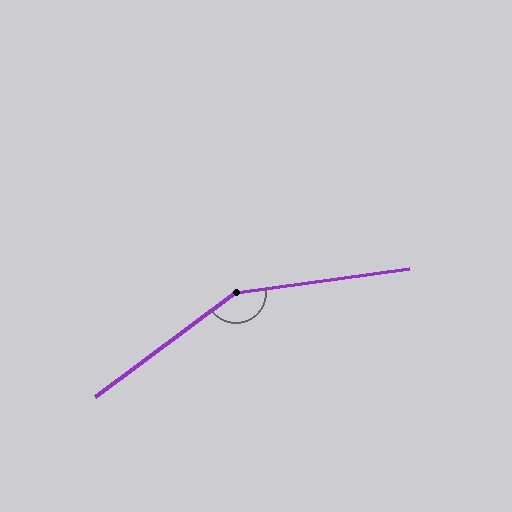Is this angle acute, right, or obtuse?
It is obtuse.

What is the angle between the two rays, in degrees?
Approximately 151 degrees.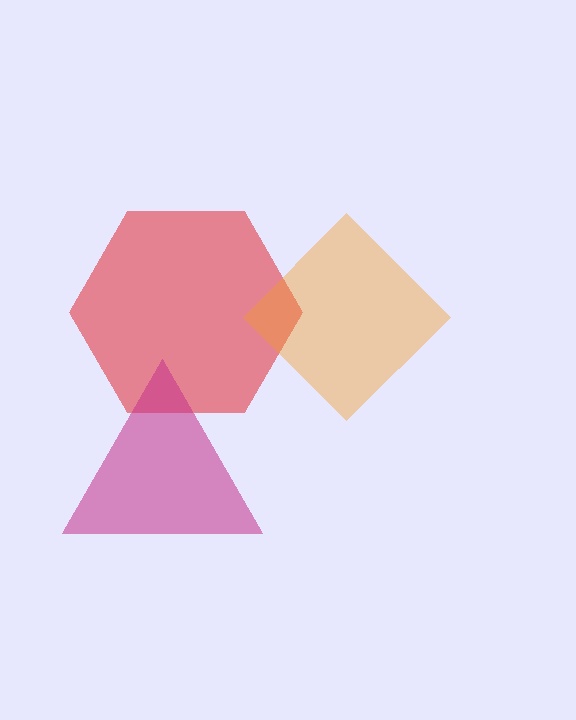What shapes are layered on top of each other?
The layered shapes are: a red hexagon, an orange diamond, a magenta triangle.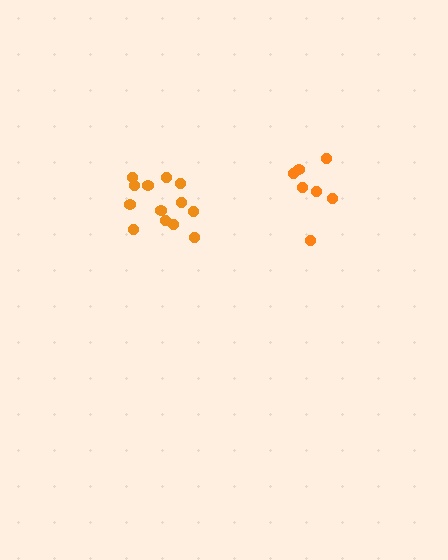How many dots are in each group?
Group 1: 13 dots, Group 2: 7 dots (20 total).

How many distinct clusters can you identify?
There are 2 distinct clusters.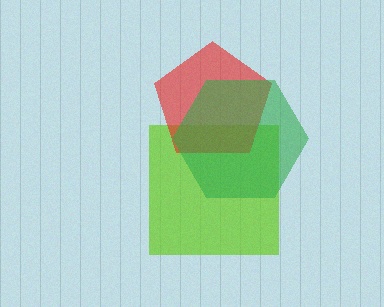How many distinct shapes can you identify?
There are 3 distinct shapes: a lime square, a red pentagon, a green hexagon.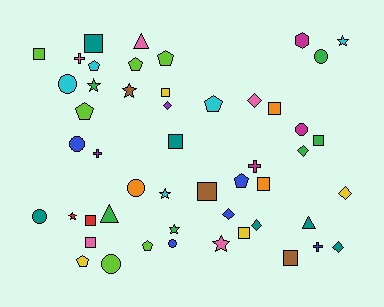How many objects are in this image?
There are 50 objects.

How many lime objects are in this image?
There are 6 lime objects.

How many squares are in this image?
There are 12 squares.